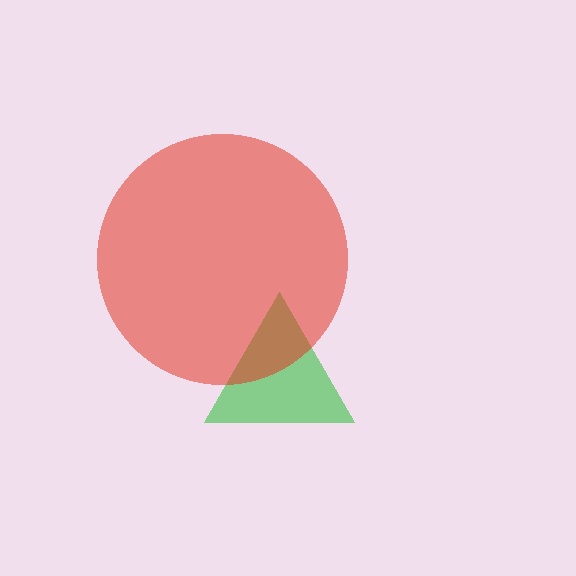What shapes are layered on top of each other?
The layered shapes are: a green triangle, a red circle.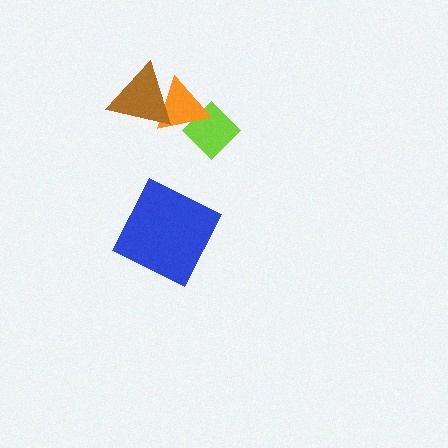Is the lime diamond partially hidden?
Yes, it is partially covered by another shape.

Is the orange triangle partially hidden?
Yes, it is partially covered by another shape.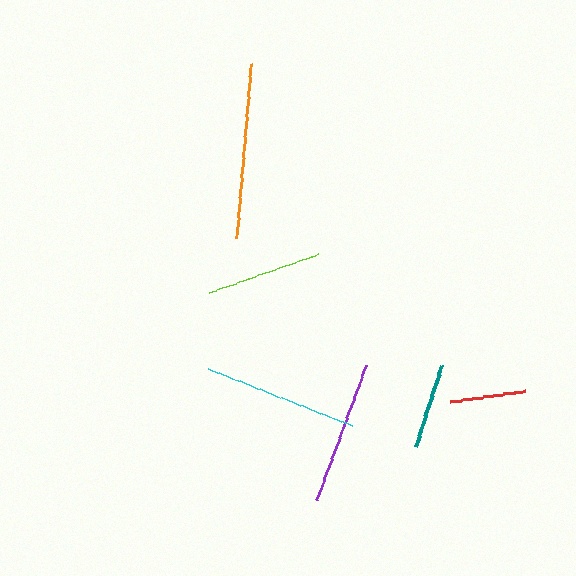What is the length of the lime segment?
The lime segment is approximately 115 pixels long.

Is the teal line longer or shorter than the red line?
The teal line is longer than the red line.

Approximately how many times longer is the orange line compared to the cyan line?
The orange line is approximately 1.1 times the length of the cyan line.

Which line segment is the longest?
The orange line is the longest at approximately 176 pixels.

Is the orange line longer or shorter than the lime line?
The orange line is longer than the lime line.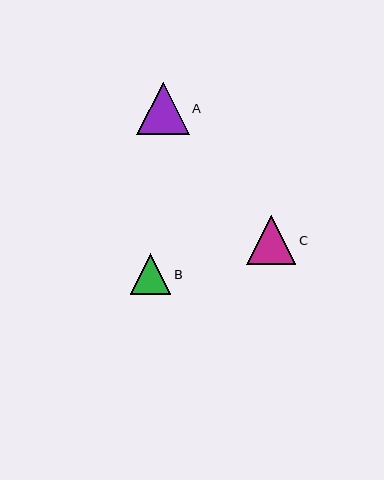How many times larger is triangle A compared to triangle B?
Triangle A is approximately 1.3 times the size of triangle B.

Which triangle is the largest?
Triangle A is the largest with a size of approximately 53 pixels.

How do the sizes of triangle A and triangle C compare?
Triangle A and triangle C are approximately the same size.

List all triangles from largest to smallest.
From largest to smallest: A, C, B.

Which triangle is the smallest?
Triangle B is the smallest with a size of approximately 41 pixels.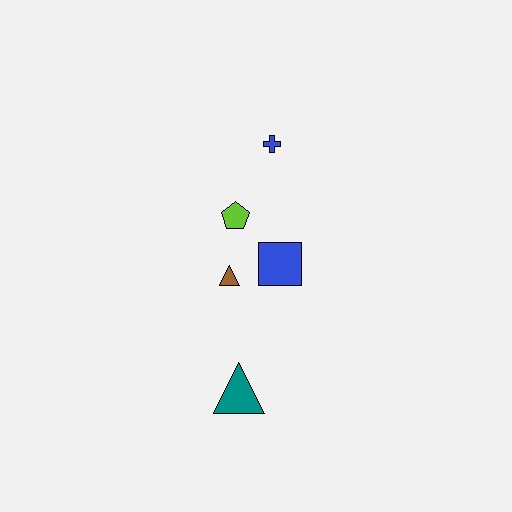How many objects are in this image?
There are 5 objects.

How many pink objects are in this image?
There are no pink objects.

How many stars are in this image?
There are no stars.